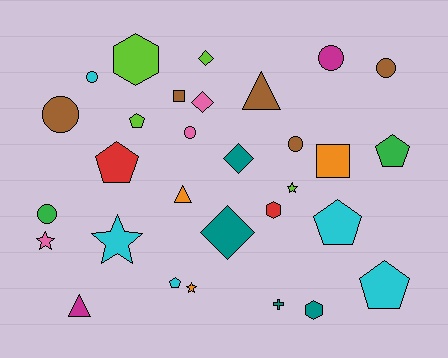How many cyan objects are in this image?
There are 5 cyan objects.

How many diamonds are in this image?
There are 4 diamonds.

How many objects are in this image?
There are 30 objects.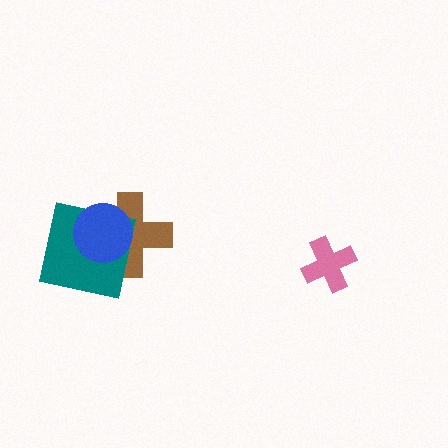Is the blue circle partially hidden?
No, no other shape covers it.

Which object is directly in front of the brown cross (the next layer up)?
The teal square is directly in front of the brown cross.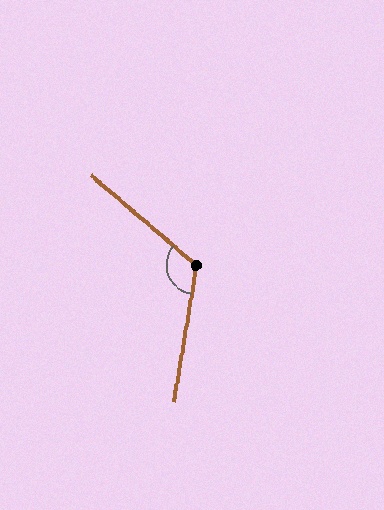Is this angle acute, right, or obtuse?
It is obtuse.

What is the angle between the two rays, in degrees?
Approximately 121 degrees.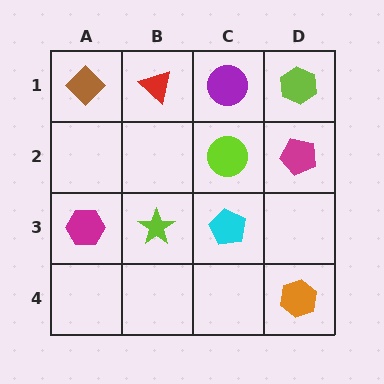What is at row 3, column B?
A lime star.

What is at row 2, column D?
A magenta pentagon.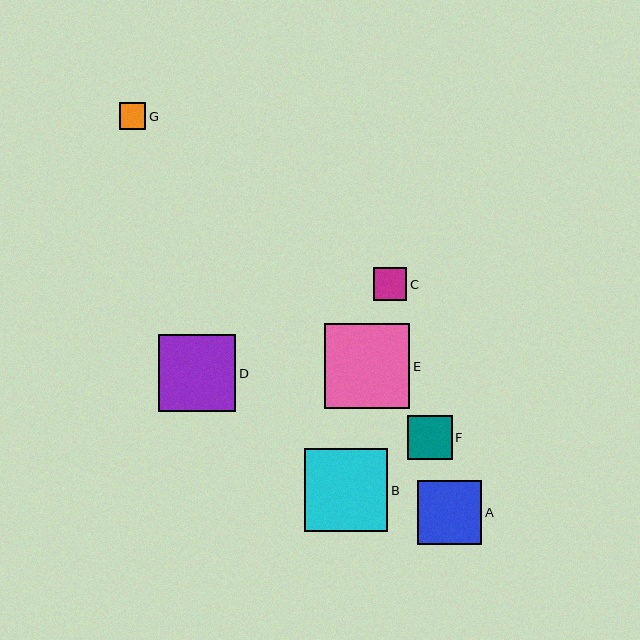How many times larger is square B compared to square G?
Square B is approximately 3.2 times the size of square G.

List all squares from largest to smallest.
From largest to smallest: E, B, D, A, F, C, G.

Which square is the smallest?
Square G is the smallest with a size of approximately 26 pixels.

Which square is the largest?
Square E is the largest with a size of approximately 85 pixels.